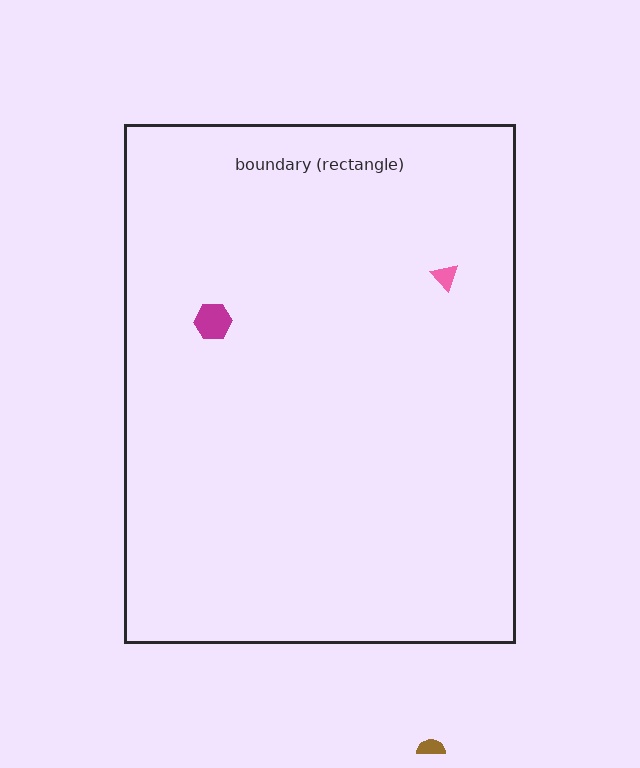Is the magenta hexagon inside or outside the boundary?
Inside.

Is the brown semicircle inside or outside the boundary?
Outside.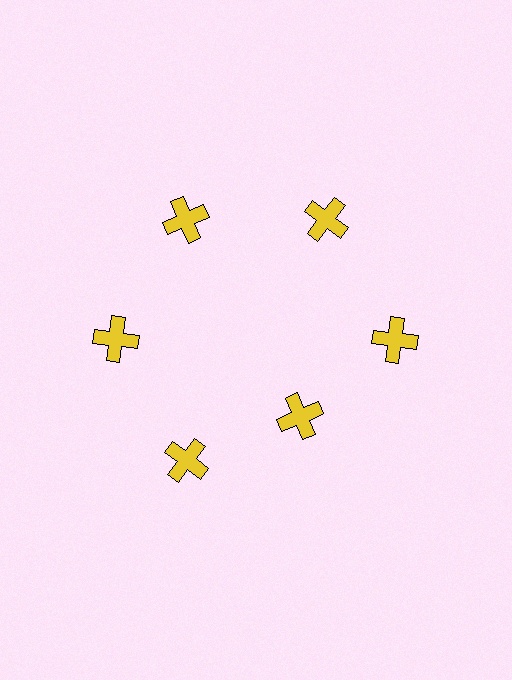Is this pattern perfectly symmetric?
No. The 6 yellow crosses are arranged in a ring, but one element near the 5 o'clock position is pulled inward toward the center, breaking the 6-fold rotational symmetry.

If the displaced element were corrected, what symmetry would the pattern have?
It would have 6-fold rotational symmetry — the pattern would map onto itself every 60 degrees.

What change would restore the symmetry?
The symmetry would be restored by moving it outward, back onto the ring so that all 6 crosses sit at equal angles and equal distance from the center.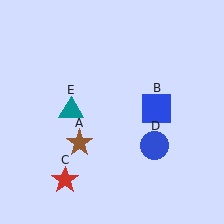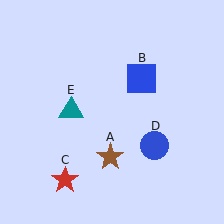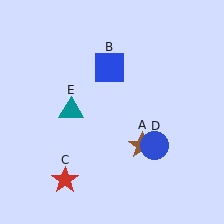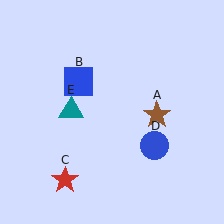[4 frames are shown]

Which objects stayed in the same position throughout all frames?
Red star (object C) and blue circle (object D) and teal triangle (object E) remained stationary.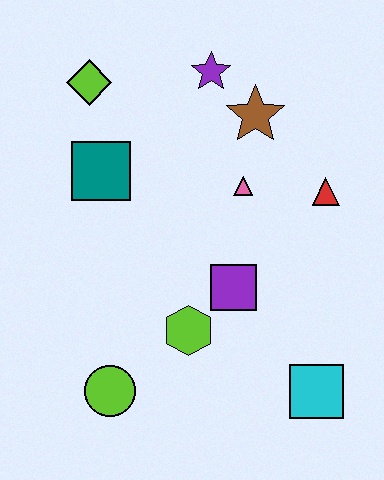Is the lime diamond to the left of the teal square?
Yes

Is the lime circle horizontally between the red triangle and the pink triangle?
No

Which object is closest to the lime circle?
The lime hexagon is closest to the lime circle.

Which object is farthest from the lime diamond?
The cyan square is farthest from the lime diamond.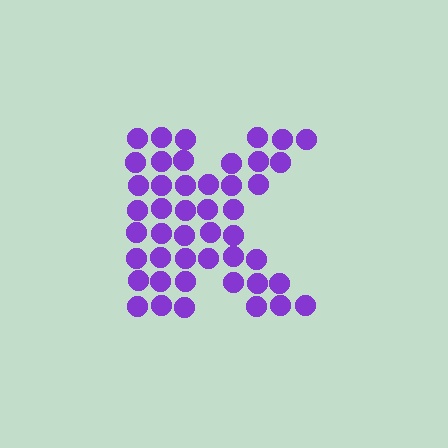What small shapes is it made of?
It is made of small circles.